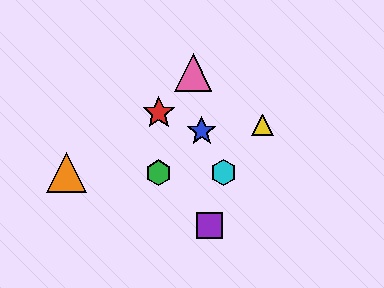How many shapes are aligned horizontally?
3 shapes (the green hexagon, the orange triangle, the cyan hexagon) are aligned horizontally.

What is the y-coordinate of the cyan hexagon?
The cyan hexagon is at y≈173.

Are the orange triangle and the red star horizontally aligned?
No, the orange triangle is at y≈173 and the red star is at y≈113.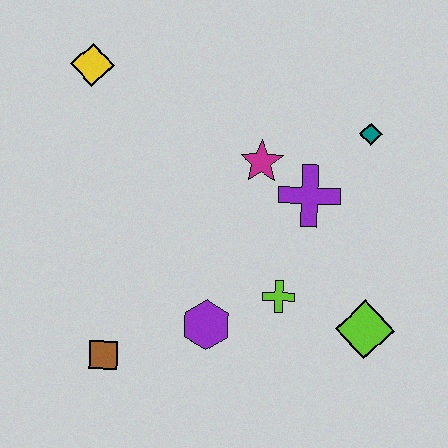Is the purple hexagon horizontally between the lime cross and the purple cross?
No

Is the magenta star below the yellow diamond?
Yes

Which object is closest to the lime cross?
The purple hexagon is closest to the lime cross.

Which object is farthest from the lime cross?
The yellow diamond is farthest from the lime cross.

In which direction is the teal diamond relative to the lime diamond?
The teal diamond is above the lime diamond.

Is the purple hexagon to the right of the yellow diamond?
Yes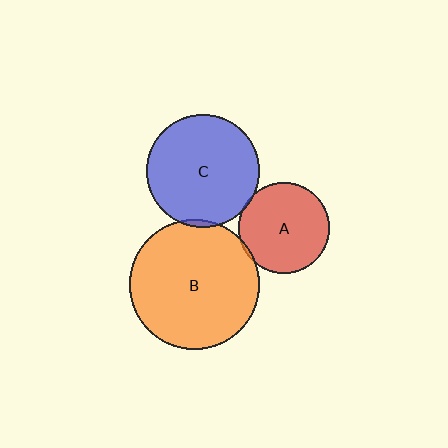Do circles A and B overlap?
Yes.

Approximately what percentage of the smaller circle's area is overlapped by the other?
Approximately 5%.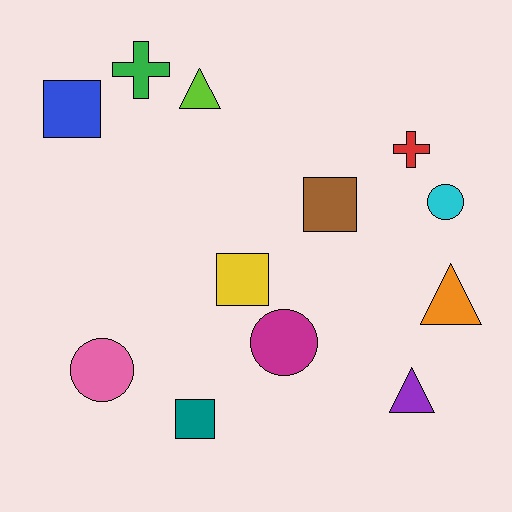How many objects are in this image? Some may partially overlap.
There are 12 objects.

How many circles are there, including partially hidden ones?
There are 3 circles.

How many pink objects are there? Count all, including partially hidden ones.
There is 1 pink object.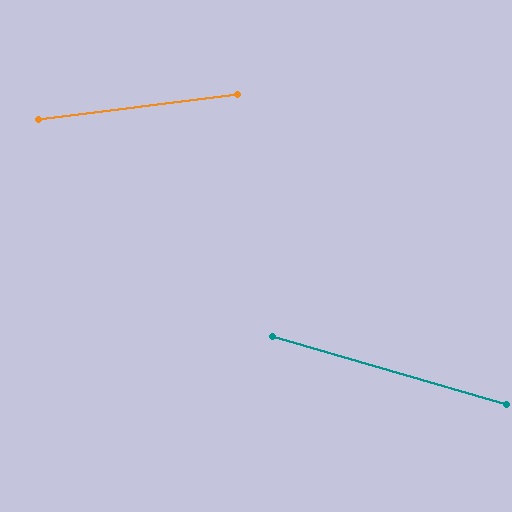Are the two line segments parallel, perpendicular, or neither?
Neither parallel nor perpendicular — they differ by about 23°.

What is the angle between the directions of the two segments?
Approximately 23 degrees.